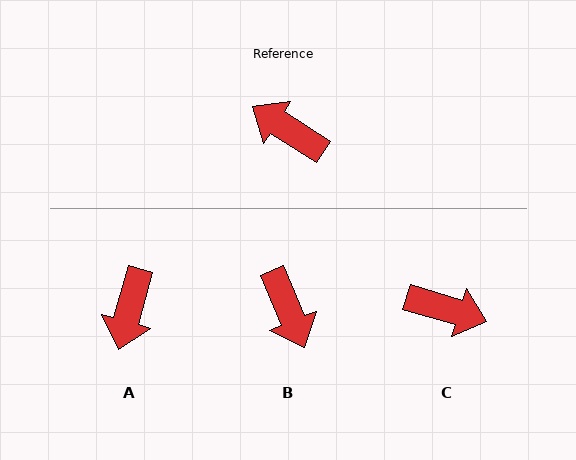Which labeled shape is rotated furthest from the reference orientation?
C, about 165 degrees away.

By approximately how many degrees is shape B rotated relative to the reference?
Approximately 145 degrees counter-clockwise.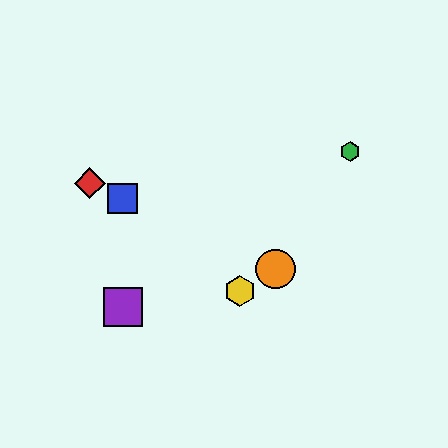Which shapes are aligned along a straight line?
The red diamond, the blue square, the orange circle are aligned along a straight line.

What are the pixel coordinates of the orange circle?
The orange circle is at (276, 269).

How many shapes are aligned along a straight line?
3 shapes (the red diamond, the blue square, the orange circle) are aligned along a straight line.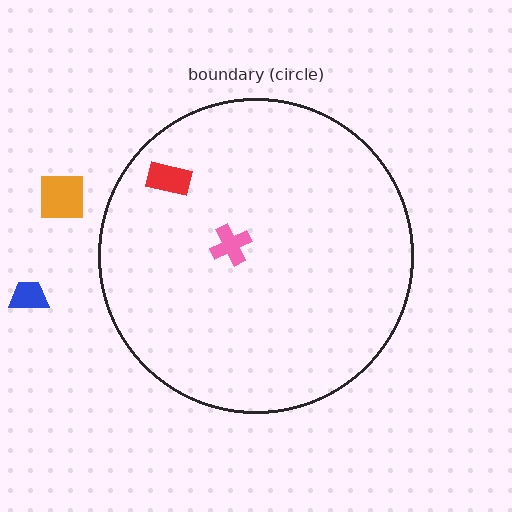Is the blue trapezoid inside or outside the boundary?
Outside.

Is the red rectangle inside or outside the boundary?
Inside.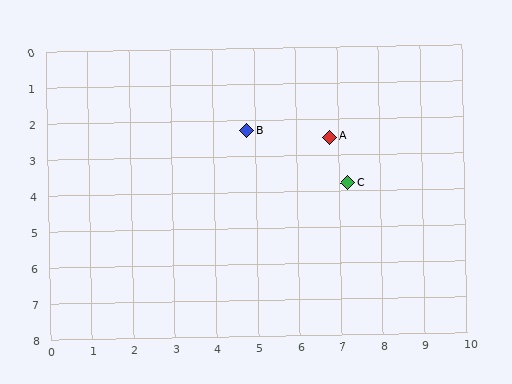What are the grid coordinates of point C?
Point C is at approximately (7.2, 3.8).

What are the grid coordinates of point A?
Point A is at approximately (6.8, 2.5).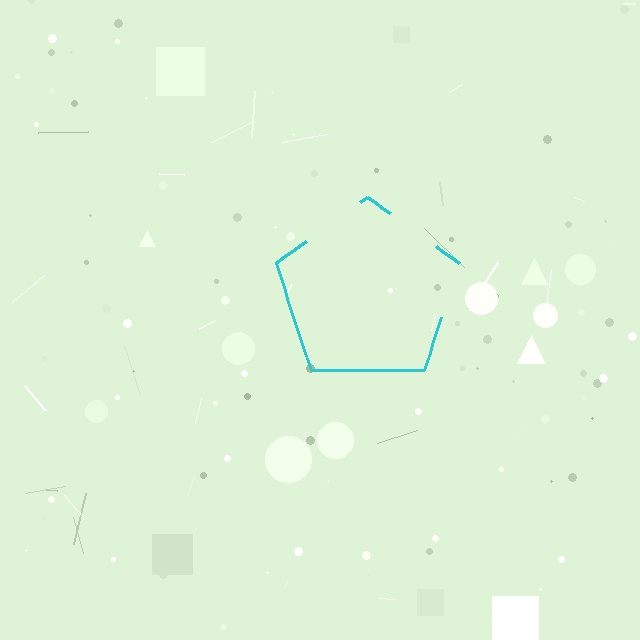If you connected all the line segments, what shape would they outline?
They would outline a pentagon.